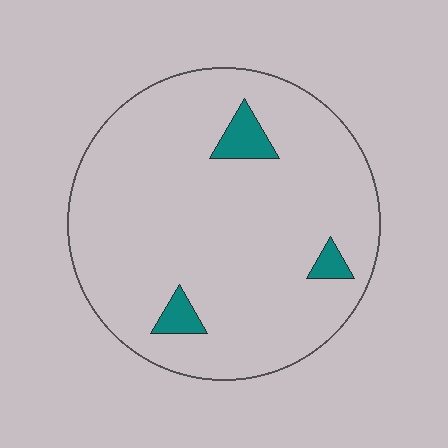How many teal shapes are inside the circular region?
3.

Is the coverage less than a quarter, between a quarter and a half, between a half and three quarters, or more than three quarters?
Less than a quarter.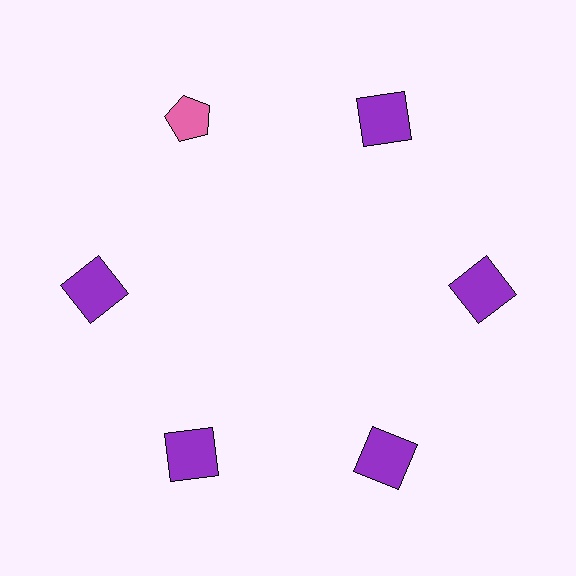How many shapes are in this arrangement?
There are 6 shapes arranged in a ring pattern.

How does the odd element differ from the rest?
It differs in both color (pink instead of purple) and shape (pentagon instead of square).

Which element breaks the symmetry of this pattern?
The pink pentagon at roughly the 11 o'clock position breaks the symmetry. All other shapes are purple squares.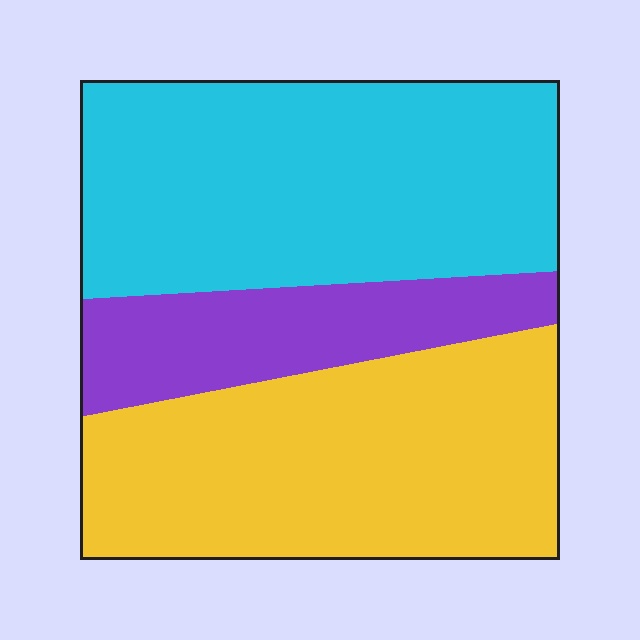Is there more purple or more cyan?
Cyan.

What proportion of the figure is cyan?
Cyan takes up about two fifths (2/5) of the figure.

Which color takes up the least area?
Purple, at roughly 20%.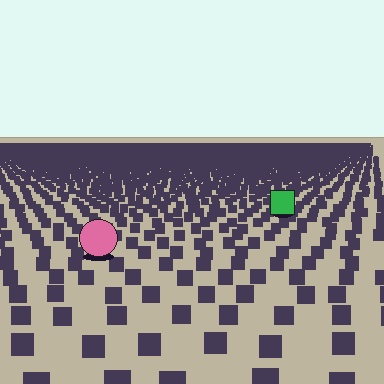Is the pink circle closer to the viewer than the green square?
Yes. The pink circle is closer — you can tell from the texture gradient: the ground texture is coarser near it.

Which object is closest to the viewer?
The pink circle is closest. The texture marks near it are larger and more spread out.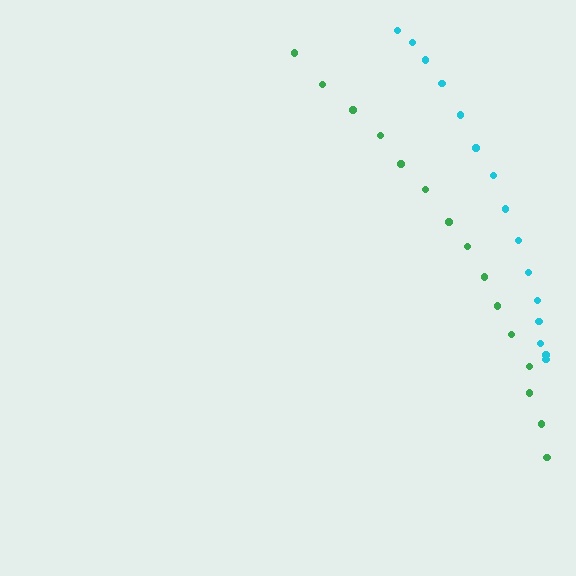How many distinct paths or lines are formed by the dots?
There are 2 distinct paths.